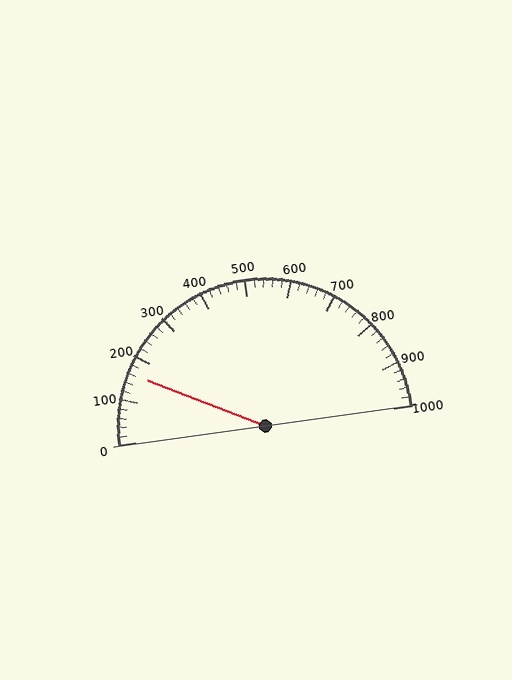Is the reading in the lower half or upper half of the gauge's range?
The reading is in the lower half of the range (0 to 1000).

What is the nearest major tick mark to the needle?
The nearest major tick mark is 200.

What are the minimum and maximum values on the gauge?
The gauge ranges from 0 to 1000.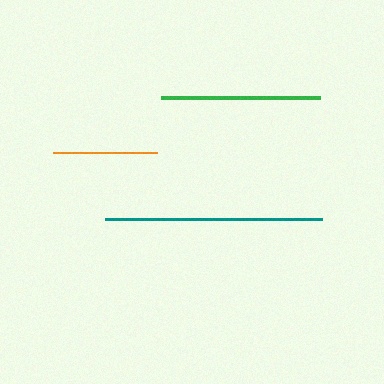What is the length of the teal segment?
The teal segment is approximately 217 pixels long.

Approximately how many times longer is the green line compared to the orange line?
The green line is approximately 1.5 times the length of the orange line.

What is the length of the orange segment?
The orange segment is approximately 104 pixels long.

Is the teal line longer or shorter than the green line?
The teal line is longer than the green line.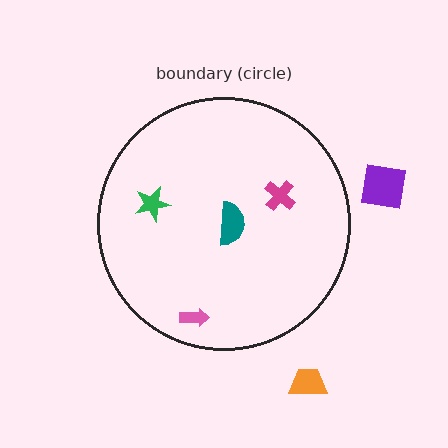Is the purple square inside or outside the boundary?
Outside.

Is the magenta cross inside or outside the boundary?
Inside.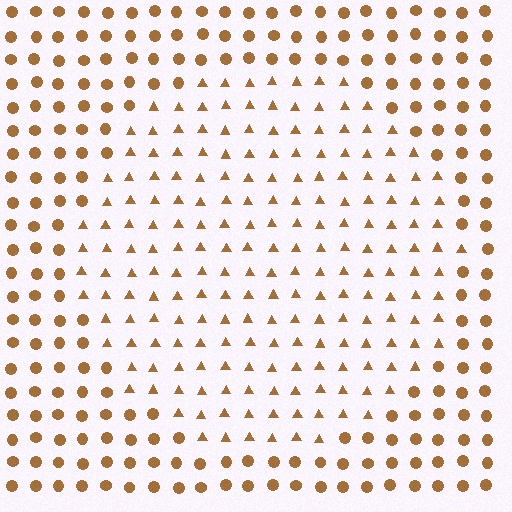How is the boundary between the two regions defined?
The boundary is defined by a change in element shape: triangles inside vs. circles outside. All elements share the same color and spacing.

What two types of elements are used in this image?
The image uses triangles inside the circle region and circles outside it.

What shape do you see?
I see a circle.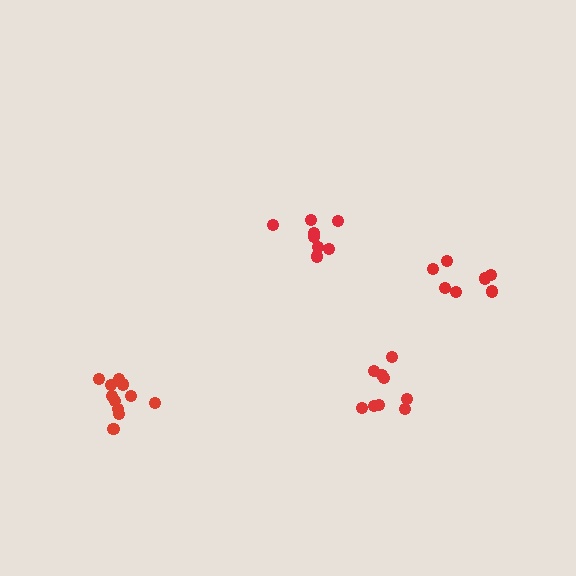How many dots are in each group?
Group 1: 9 dots, Group 2: 7 dots, Group 3: 9 dots, Group 4: 11 dots (36 total).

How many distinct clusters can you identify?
There are 4 distinct clusters.